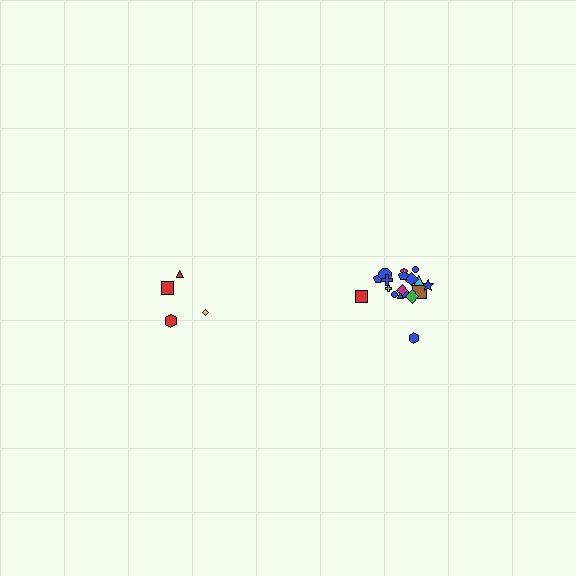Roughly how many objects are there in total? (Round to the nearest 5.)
Roughly 20 objects in total.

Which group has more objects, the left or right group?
The right group.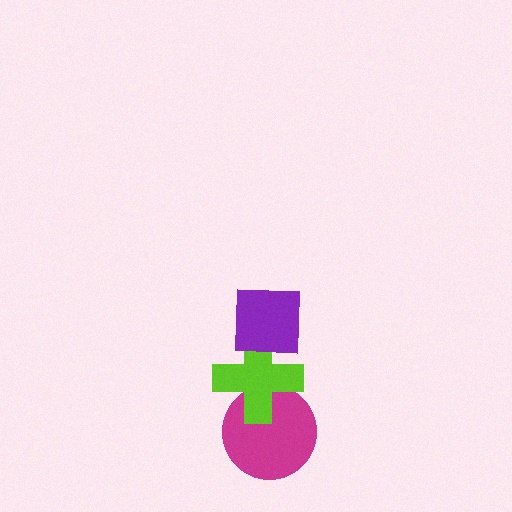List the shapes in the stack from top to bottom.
From top to bottom: the purple square, the lime cross, the magenta circle.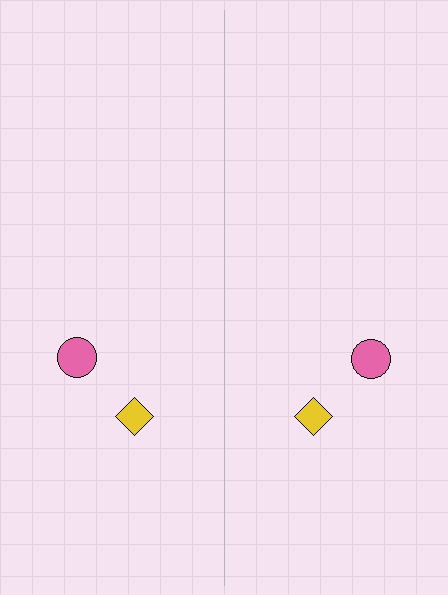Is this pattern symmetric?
Yes, this pattern has bilateral (reflection) symmetry.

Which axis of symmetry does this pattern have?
The pattern has a vertical axis of symmetry running through the center of the image.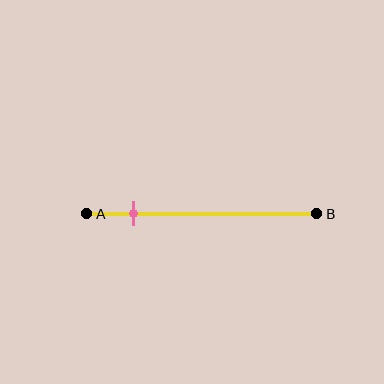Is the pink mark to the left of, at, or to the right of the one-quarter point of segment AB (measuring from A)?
The pink mark is to the left of the one-quarter point of segment AB.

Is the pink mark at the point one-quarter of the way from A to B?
No, the mark is at about 20% from A, not at the 25% one-quarter point.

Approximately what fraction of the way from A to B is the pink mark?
The pink mark is approximately 20% of the way from A to B.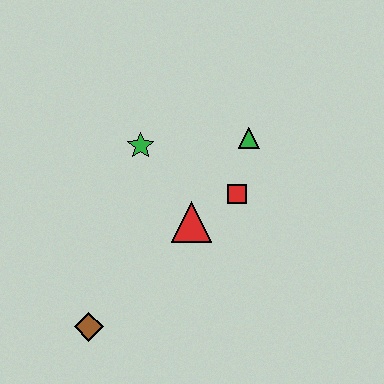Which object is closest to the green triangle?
The red square is closest to the green triangle.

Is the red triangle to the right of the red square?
No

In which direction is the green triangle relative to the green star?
The green triangle is to the right of the green star.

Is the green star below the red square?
No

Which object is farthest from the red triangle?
The brown diamond is farthest from the red triangle.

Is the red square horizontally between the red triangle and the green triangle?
Yes